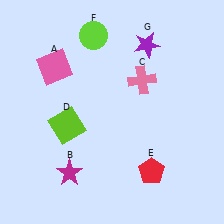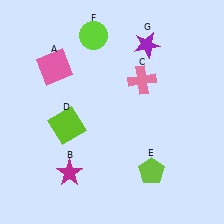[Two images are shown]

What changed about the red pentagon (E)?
In Image 1, E is red. In Image 2, it changed to lime.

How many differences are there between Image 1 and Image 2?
There is 1 difference between the two images.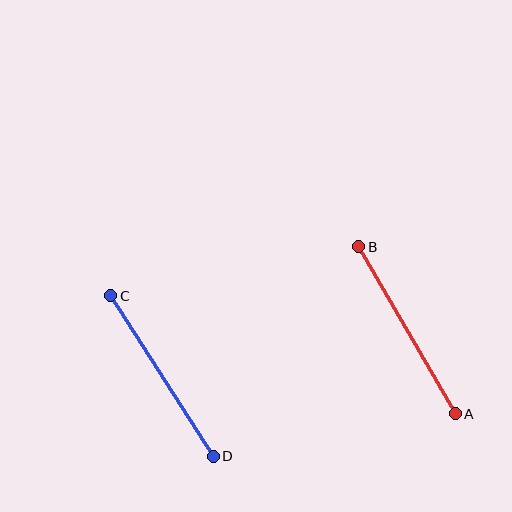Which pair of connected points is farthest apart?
Points A and B are farthest apart.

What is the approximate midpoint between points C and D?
The midpoint is at approximately (162, 376) pixels.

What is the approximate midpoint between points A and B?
The midpoint is at approximately (407, 330) pixels.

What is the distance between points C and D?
The distance is approximately 190 pixels.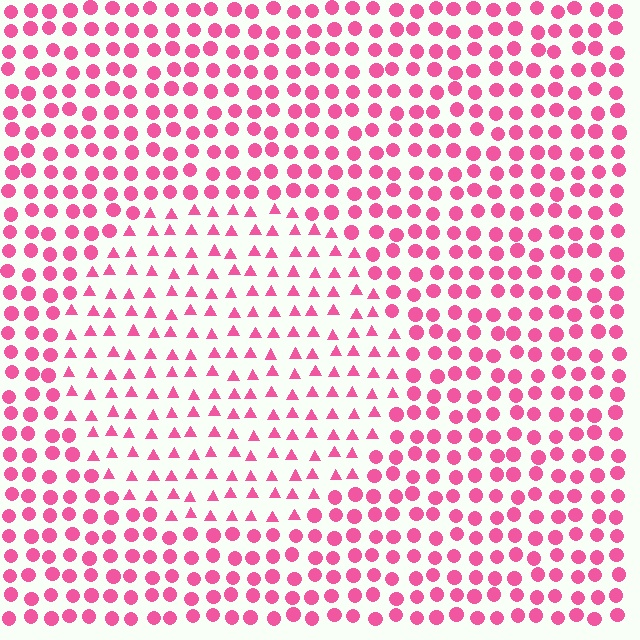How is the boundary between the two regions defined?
The boundary is defined by a change in element shape: triangles inside vs. circles outside. All elements share the same color and spacing.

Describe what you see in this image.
The image is filled with small pink elements arranged in a uniform grid. A circle-shaped region contains triangles, while the surrounding area contains circles. The boundary is defined purely by the change in element shape.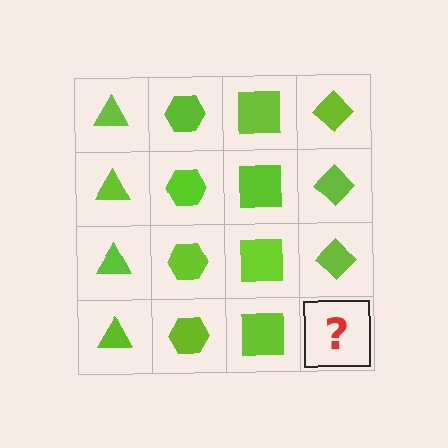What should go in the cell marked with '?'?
The missing cell should contain a lime diamond.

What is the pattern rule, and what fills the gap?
The rule is that each column has a consistent shape. The gap should be filled with a lime diamond.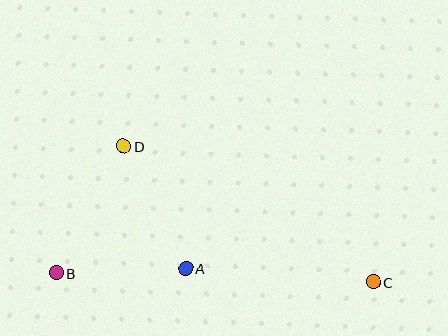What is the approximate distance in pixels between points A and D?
The distance between A and D is approximately 138 pixels.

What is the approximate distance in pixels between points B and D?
The distance between B and D is approximately 144 pixels.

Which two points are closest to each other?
Points A and B are closest to each other.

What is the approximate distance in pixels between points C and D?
The distance between C and D is approximately 284 pixels.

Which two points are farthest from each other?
Points B and C are farthest from each other.